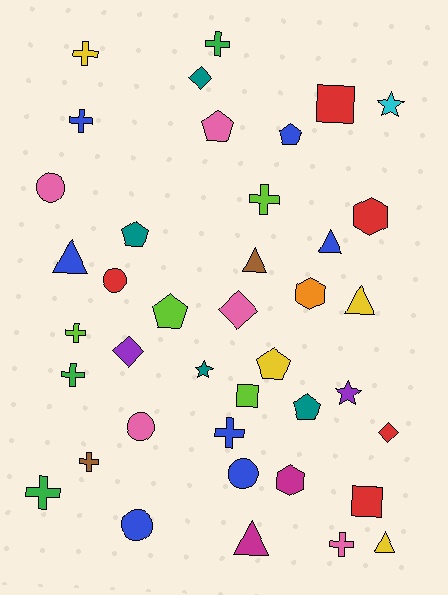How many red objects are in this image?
There are 5 red objects.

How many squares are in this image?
There are 3 squares.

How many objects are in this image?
There are 40 objects.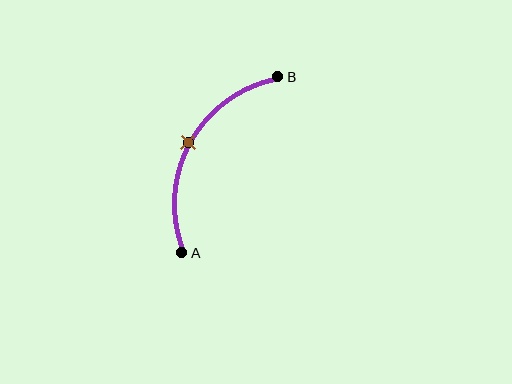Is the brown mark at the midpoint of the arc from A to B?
Yes. The brown mark lies on the arc at equal arc-length from both A and B — it is the arc midpoint.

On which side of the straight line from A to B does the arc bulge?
The arc bulges to the left of the straight line connecting A and B.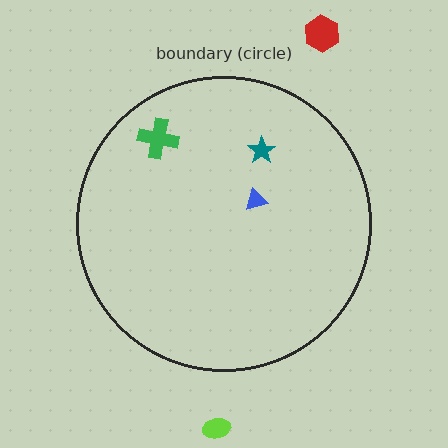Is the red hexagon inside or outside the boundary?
Outside.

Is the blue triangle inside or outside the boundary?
Inside.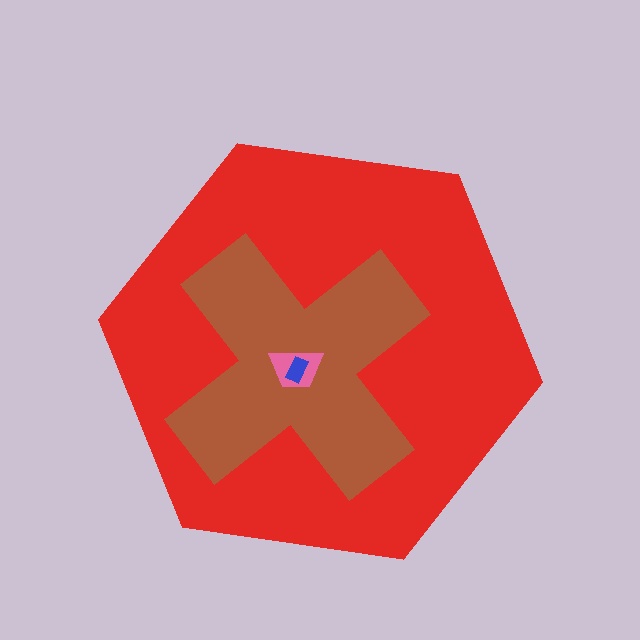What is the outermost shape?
The red hexagon.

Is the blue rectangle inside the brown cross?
Yes.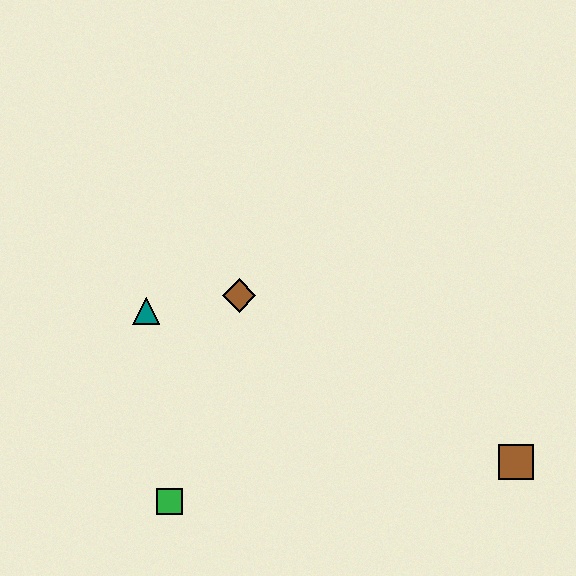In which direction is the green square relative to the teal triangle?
The green square is below the teal triangle.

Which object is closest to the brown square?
The brown diamond is closest to the brown square.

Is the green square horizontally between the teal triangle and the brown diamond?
Yes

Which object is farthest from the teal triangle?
The brown square is farthest from the teal triangle.